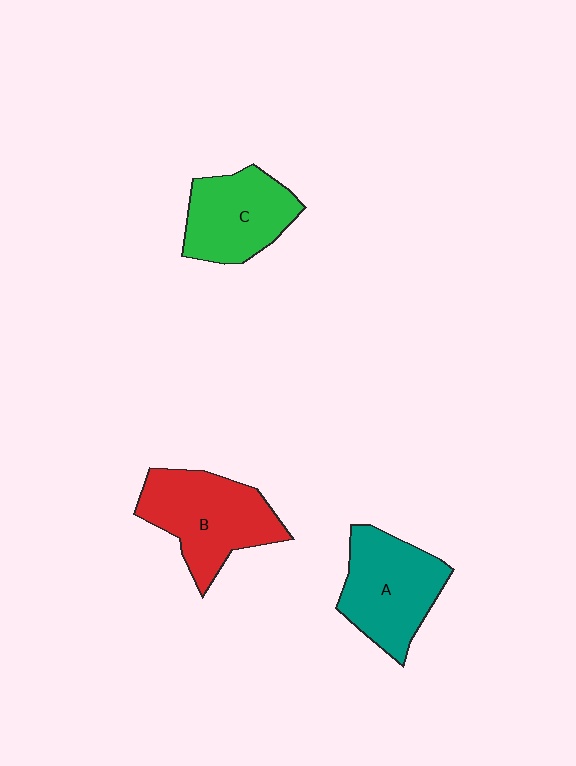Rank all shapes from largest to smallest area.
From largest to smallest: B (red), A (teal), C (green).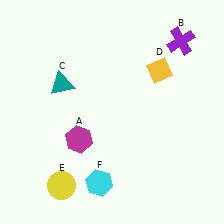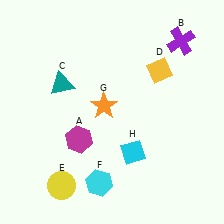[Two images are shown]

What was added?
An orange star (G), a cyan diamond (H) were added in Image 2.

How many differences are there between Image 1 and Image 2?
There are 2 differences between the two images.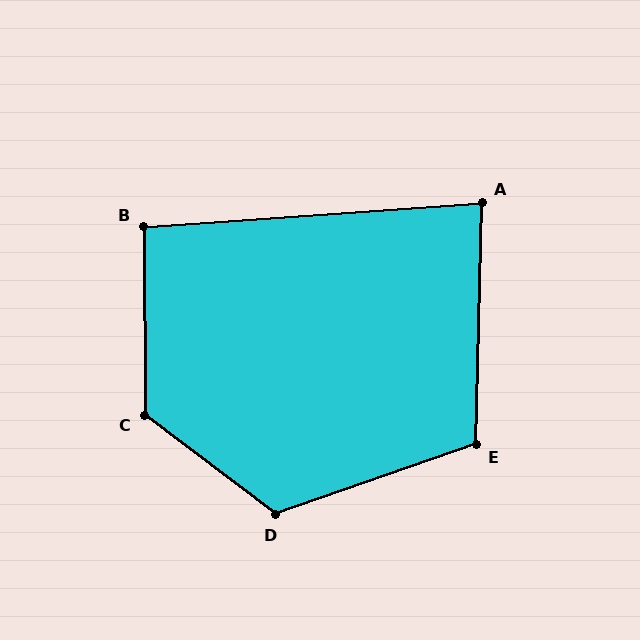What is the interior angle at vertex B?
Approximately 94 degrees (approximately right).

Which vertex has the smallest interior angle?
A, at approximately 85 degrees.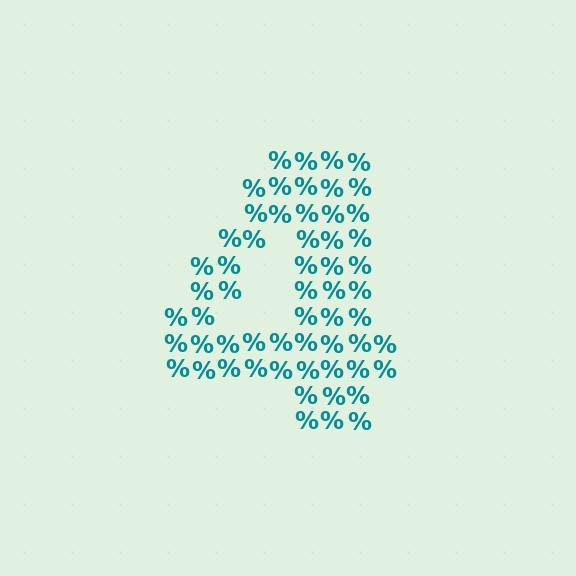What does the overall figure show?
The overall figure shows the digit 4.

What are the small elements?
The small elements are percent signs.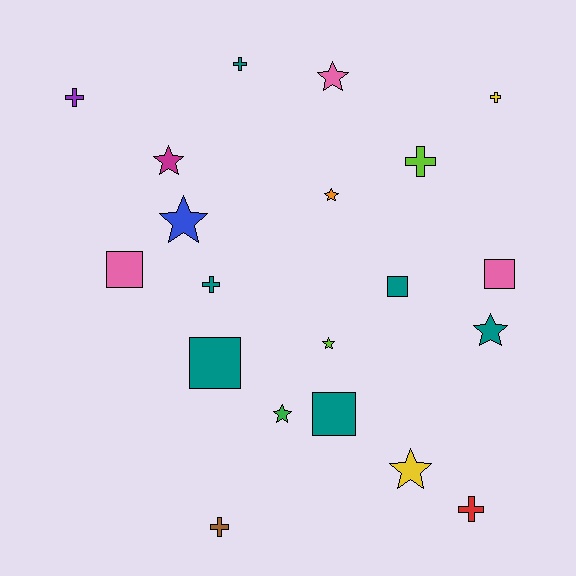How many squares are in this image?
There are 5 squares.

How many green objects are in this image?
There is 1 green object.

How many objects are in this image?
There are 20 objects.